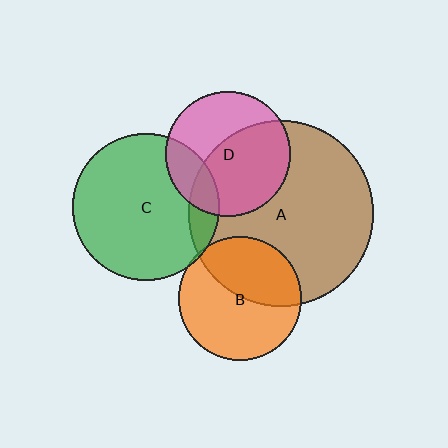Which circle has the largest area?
Circle A (brown).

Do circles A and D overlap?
Yes.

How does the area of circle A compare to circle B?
Approximately 2.2 times.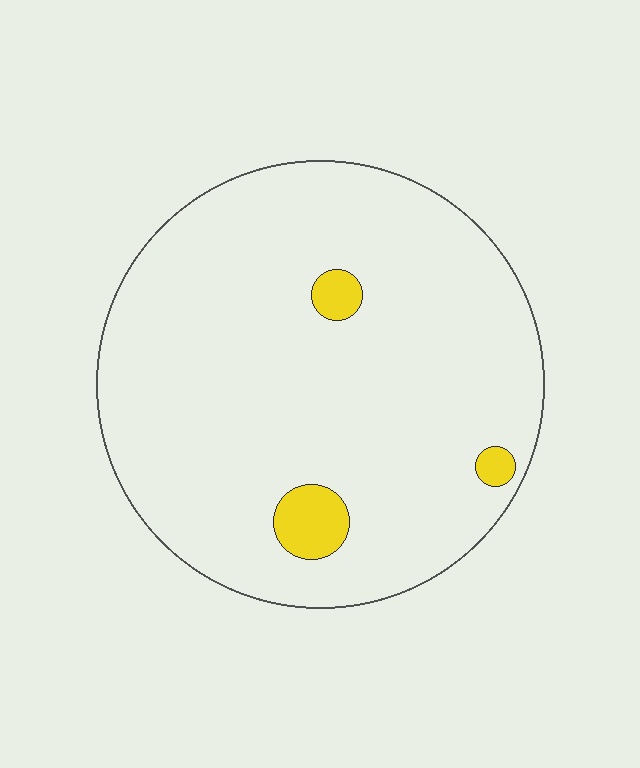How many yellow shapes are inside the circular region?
3.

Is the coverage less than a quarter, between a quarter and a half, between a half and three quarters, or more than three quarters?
Less than a quarter.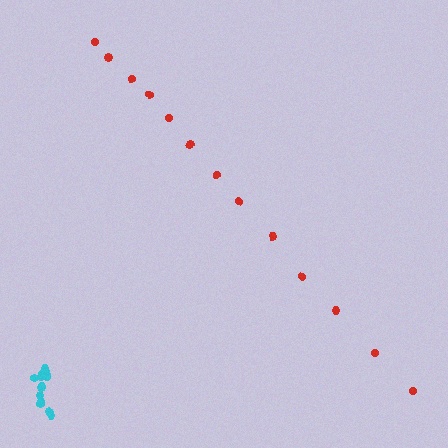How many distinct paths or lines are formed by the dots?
There are 2 distinct paths.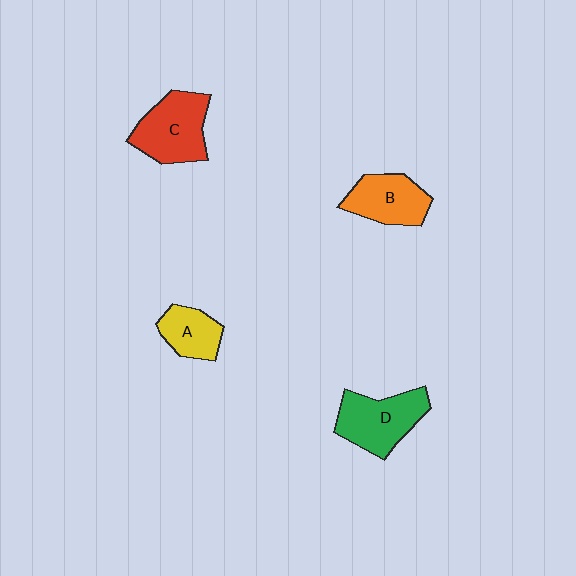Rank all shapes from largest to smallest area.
From largest to smallest: C (red), D (green), B (orange), A (yellow).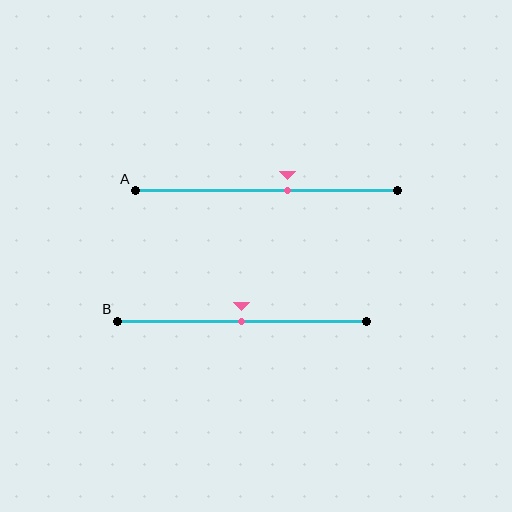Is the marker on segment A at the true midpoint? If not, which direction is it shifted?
No, the marker on segment A is shifted to the right by about 8% of the segment length.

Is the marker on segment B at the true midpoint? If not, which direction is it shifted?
Yes, the marker on segment B is at the true midpoint.